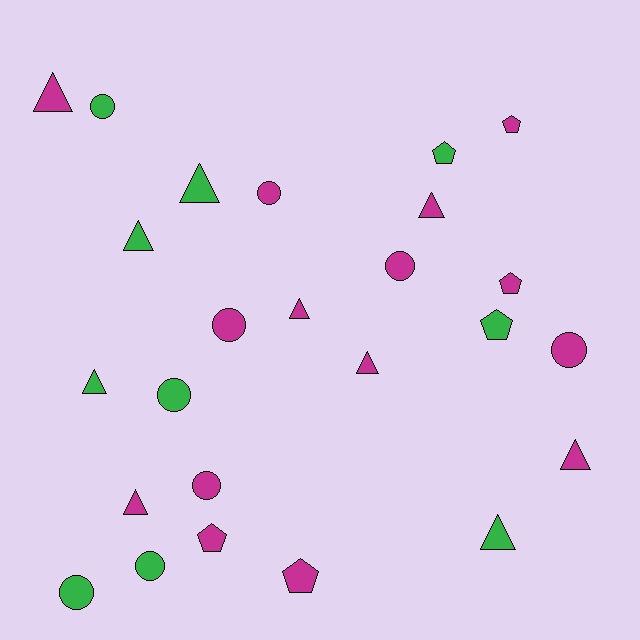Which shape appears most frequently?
Triangle, with 10 objects.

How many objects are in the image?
There are 25 objects.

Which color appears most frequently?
Magenta, with 15 objects.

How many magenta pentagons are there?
There are 4 magenta pentagons.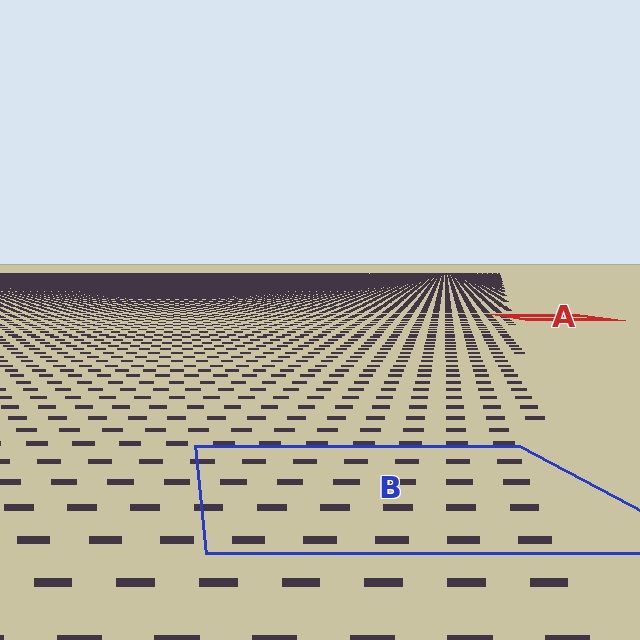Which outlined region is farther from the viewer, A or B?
Region A is farther from the viewer — the texture elements inside it appear smaller and more densely packed.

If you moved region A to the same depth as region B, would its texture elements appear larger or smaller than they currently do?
They would appear larger. At a closer depth, the same texture elements are projected at a bigger on-screen size.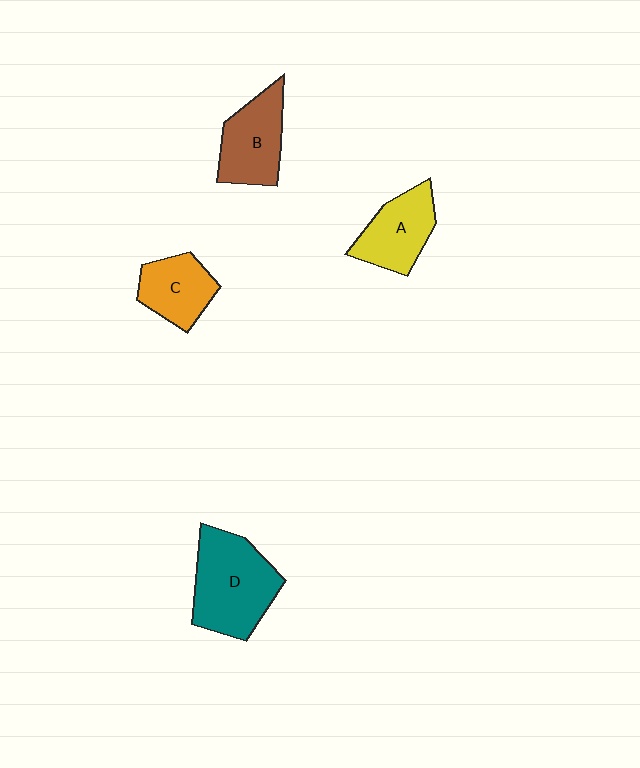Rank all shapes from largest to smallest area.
From largest to smallest: D (teal), B (brown), A (yellow), C (orange).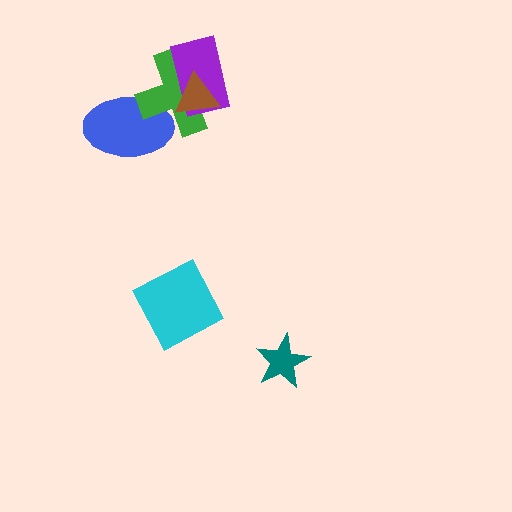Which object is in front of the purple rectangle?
The brown triangle is in front of the purple rectangle.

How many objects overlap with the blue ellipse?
1 object overlaps with the blue ellipse.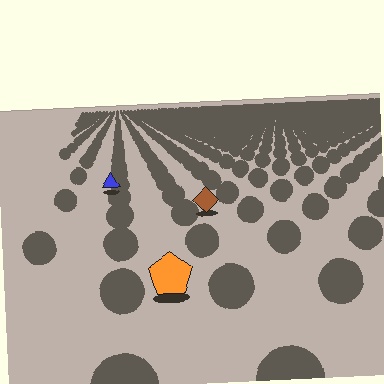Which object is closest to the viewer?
The orange pentagon is closest. The texture marks near it are larger and more spread out.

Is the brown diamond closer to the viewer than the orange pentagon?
No. The orange pentagon is closer — you can tell from the texture gradient: the ground texture is coarser near it.